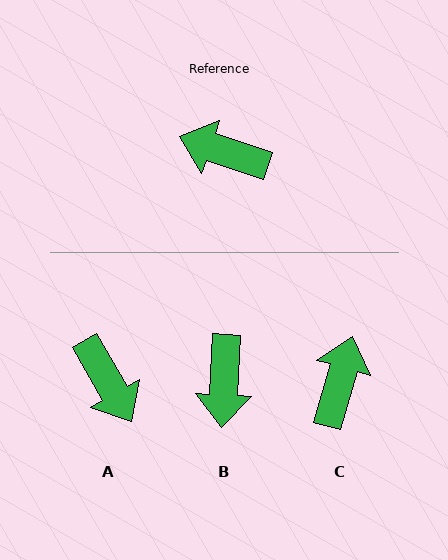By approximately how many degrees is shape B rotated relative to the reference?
Approximately 105 degrees counter-clockwise.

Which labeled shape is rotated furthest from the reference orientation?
A, about 138 degrees away.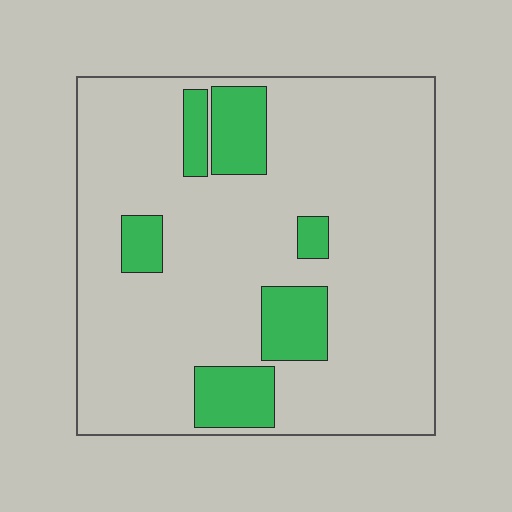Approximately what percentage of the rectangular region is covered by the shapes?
Approximately 15%.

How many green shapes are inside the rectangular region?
6.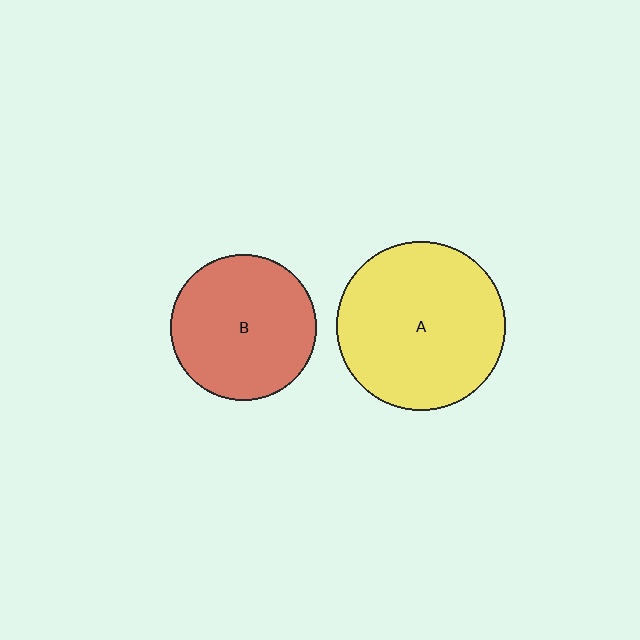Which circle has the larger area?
Circle A (yellow).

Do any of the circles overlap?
No, none of the circles overlap.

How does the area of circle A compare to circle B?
Approximately 1.3 times.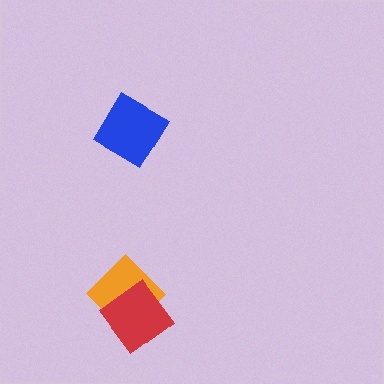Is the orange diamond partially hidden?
Yes, it is partially covered by another shape.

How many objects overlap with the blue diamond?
0 objects overlap with the blue diamond.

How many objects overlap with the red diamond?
1 object overlaps with the red diamond.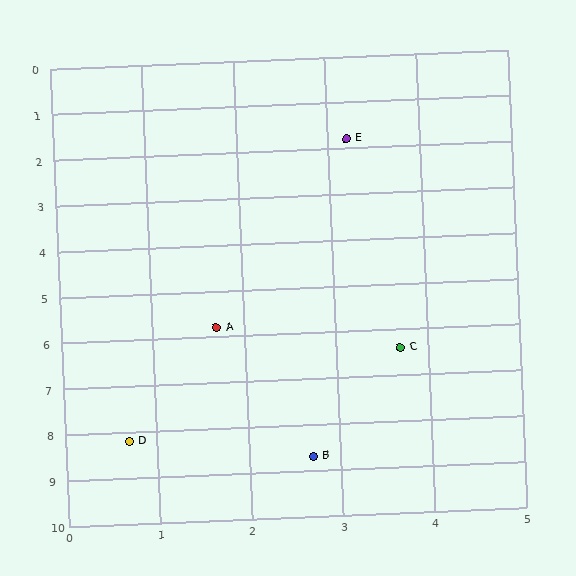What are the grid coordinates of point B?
Point B is at approximately (2.7, 8.7).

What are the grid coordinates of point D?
Point D is at approximately (0.7, 8.2).